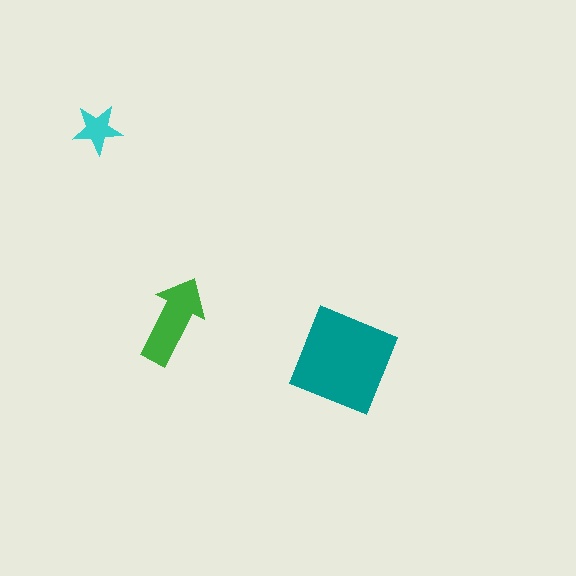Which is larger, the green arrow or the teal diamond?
The teal diamond.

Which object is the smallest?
The cyan star.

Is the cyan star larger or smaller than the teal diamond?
Smaller.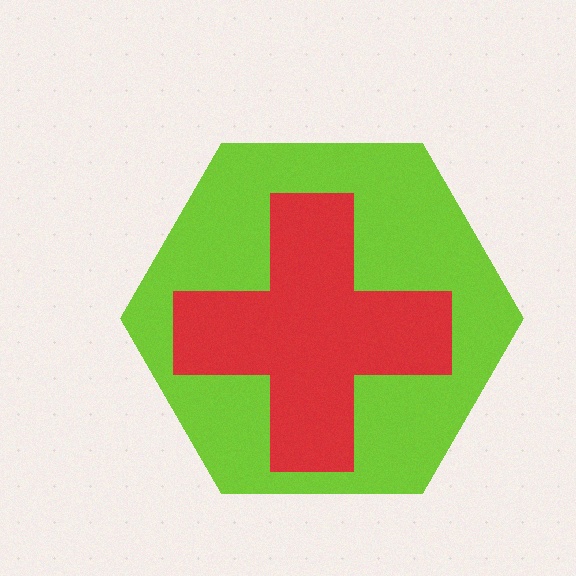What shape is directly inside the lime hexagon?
The red cross.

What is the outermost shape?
The lime hexagon.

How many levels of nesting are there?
2.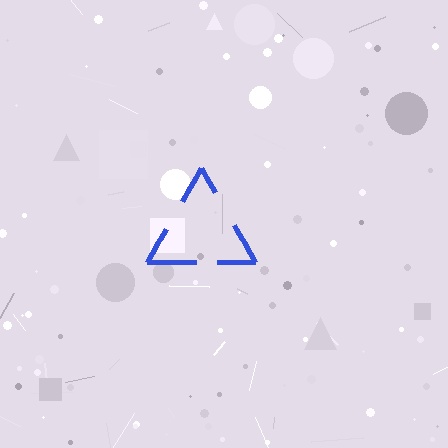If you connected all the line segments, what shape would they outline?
They would outline a triangle.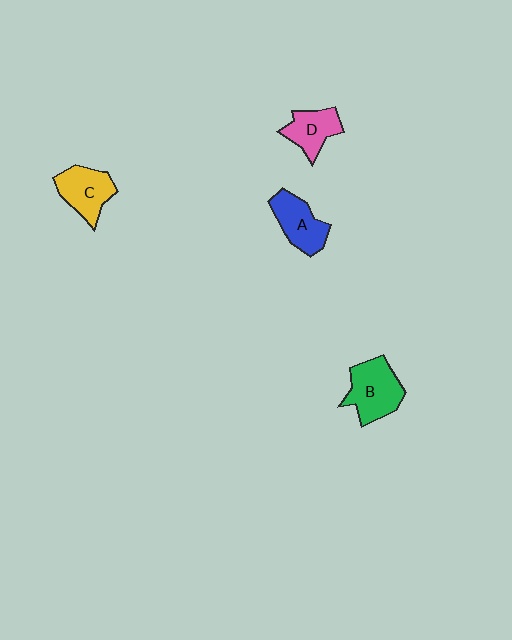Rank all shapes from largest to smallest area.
From largest to smallest: B (green), C (yellow), A (blue), D (pink).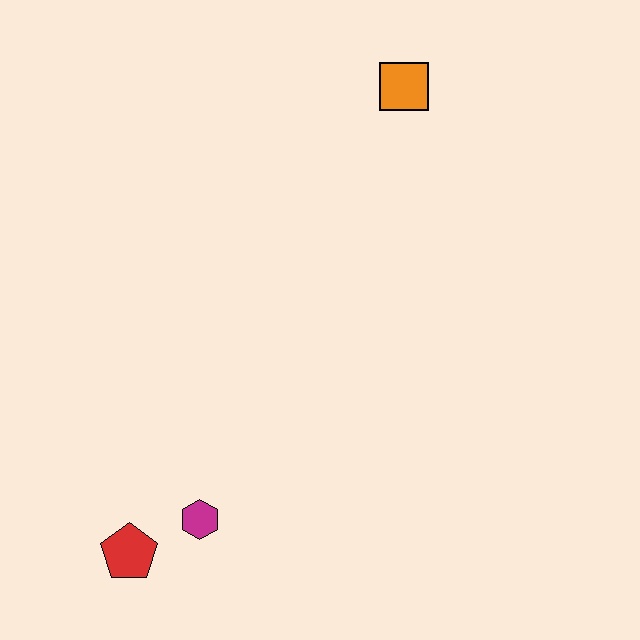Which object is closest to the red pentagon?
The magenta hexagon is closest to the red pentagon.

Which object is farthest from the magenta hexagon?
The orange square is farthest from the magenta hexagon.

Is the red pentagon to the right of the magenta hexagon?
No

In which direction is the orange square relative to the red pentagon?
The orange square is above the red pentagon.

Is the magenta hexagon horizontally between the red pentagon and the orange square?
Yes